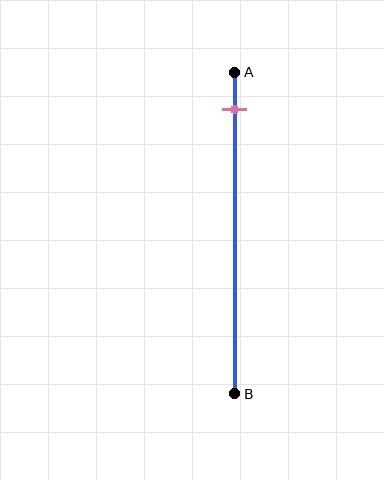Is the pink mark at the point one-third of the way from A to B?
No, the mark is at about 10% from A, not at the 33% one-third point.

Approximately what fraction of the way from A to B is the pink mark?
The pink mark is approximately 10% of the way from A to B.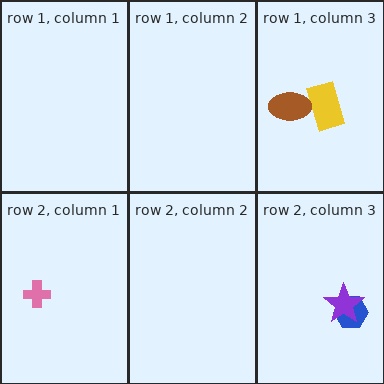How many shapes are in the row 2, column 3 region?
2.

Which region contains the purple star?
The row 2, column 3 region.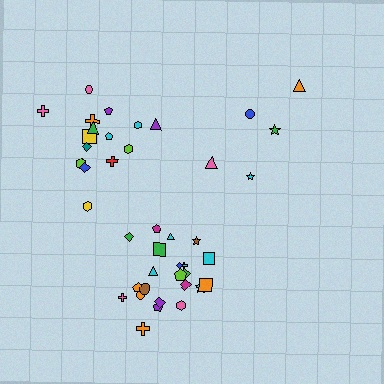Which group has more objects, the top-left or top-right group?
The top-left group.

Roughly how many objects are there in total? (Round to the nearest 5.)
Roughly 40 objects in total.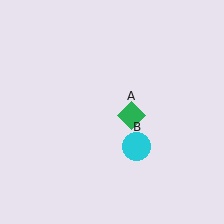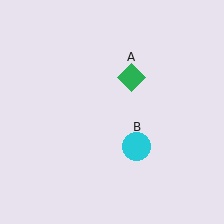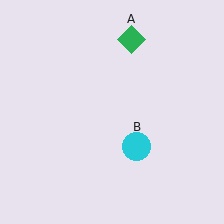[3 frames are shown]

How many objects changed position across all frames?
1 object changed position: green diamond (object A).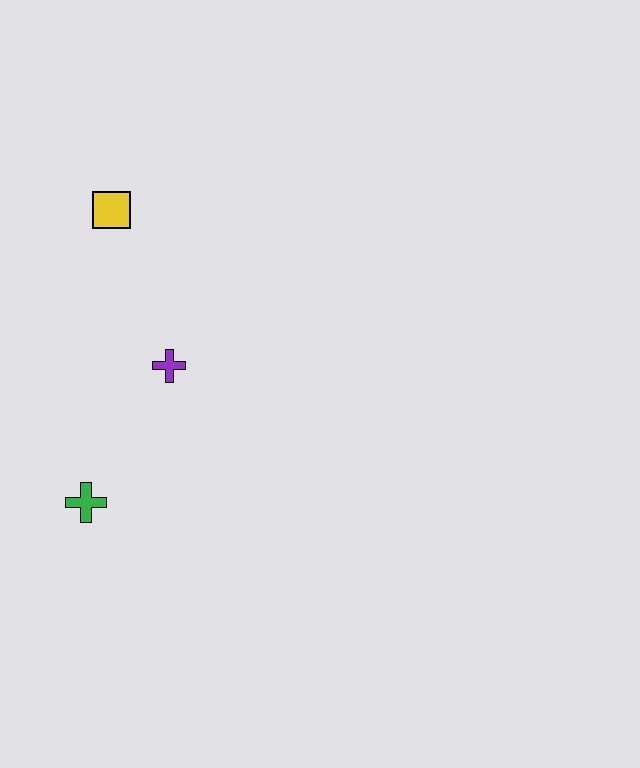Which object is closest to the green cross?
The purple cross is closest to the green cross.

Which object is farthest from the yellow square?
The green cross is farthest from the yellow square.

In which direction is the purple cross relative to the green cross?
The purple cross is above the green cross.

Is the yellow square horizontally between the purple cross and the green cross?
Yes